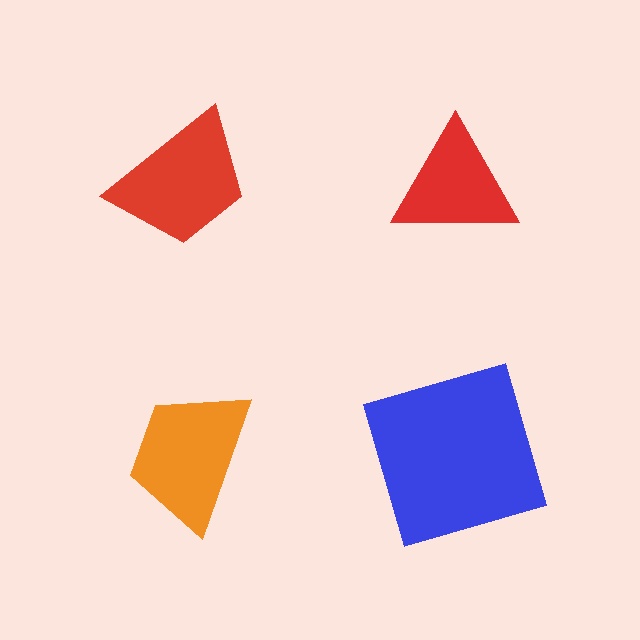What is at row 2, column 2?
A blue square.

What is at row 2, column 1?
An orange trapezoid.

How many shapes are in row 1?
2 shapes.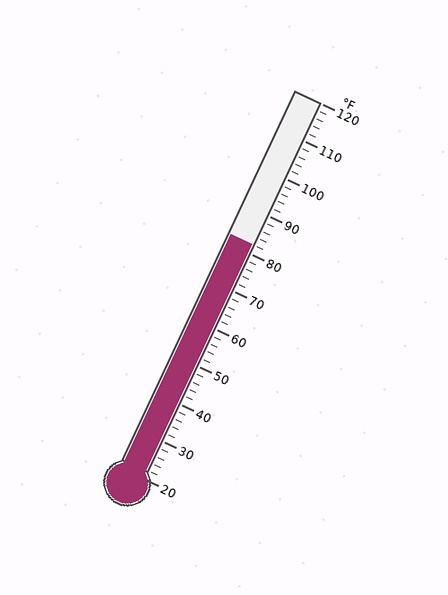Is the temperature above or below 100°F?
The temperature is below 100°F.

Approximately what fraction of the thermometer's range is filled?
The thermometer is filled to approximately 60% of its range.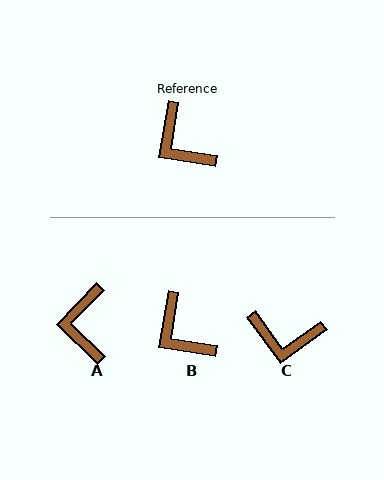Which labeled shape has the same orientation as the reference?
B.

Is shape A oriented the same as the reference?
No, it is off by about 35 degrees.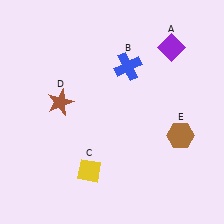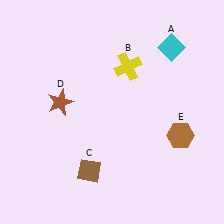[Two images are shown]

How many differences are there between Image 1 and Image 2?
There are 3 differences between the two images.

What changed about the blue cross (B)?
In Image 1, B is blue. In Image 2, it changed to yellow.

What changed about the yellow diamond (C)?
In Image 1, C is yellow. In Image 2, it changed to brown.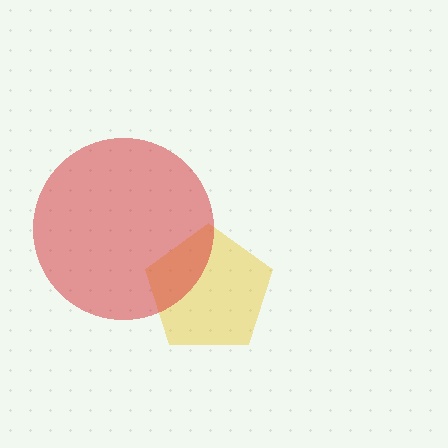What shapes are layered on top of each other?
The layered shapes are: a yellow pentagon, a red circle.